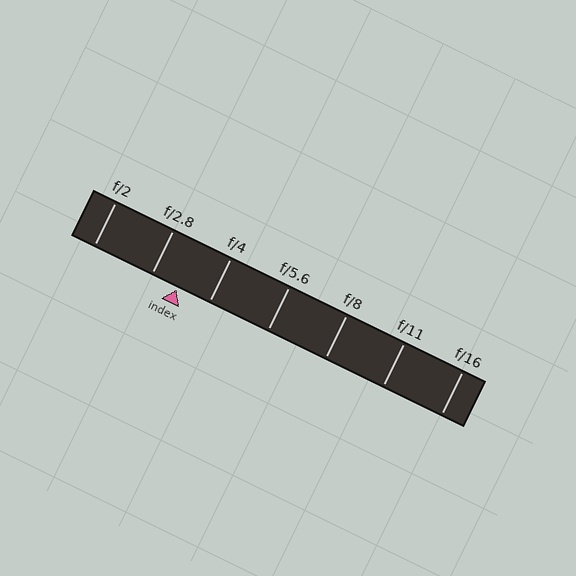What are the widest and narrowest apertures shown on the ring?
The widest aperture shown is f/2 and the narrowest is f/16.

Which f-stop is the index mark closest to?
The index mark is closest to f/2.8.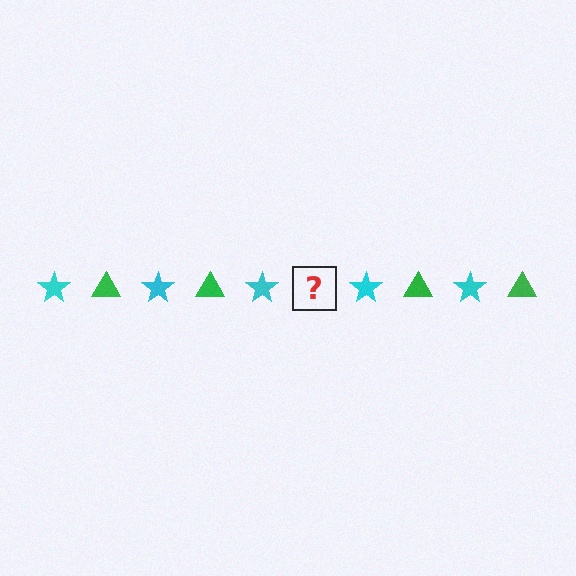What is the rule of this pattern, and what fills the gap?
The rule is that the pattern alternates between cyan star and green triangle. The gap should be filled with a green triangle.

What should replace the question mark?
The question mark should be replaced with a green triangle.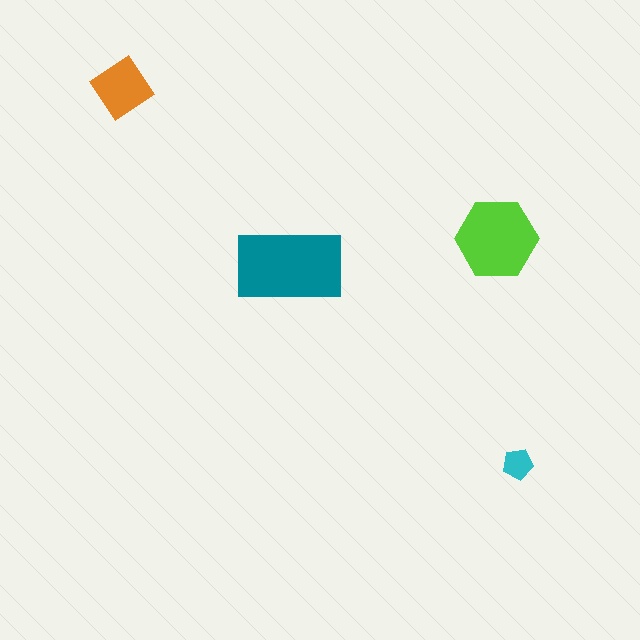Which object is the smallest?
The cyan pentagon.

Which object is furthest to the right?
The cyan pentagon is rightmost.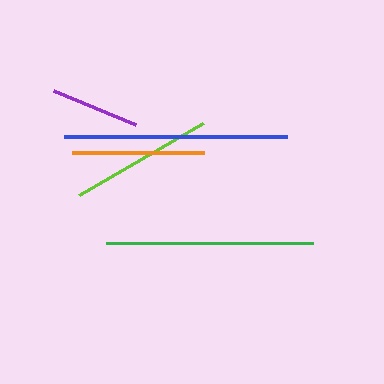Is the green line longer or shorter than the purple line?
The green line is longer than the purple line.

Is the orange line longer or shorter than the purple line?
The orange line is longer than the purple line.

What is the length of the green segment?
The green segment is approximately 207 pixels long.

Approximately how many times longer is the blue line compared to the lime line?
The blue line is approximately 1.6 times the length of the lime line.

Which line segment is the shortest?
The purple line is the shortest at approximately 88 pixels.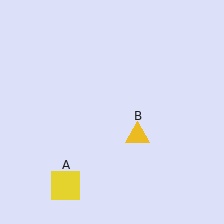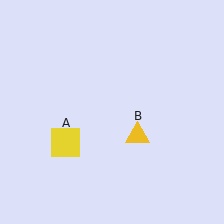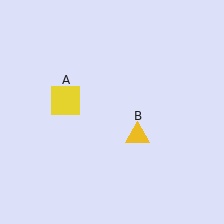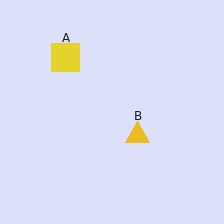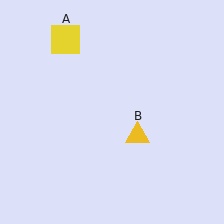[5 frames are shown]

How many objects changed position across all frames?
1 object changed position: yellow square (object A).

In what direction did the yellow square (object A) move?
The yellow square (object A) moved up.